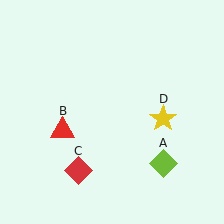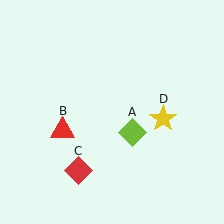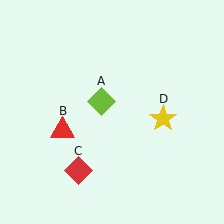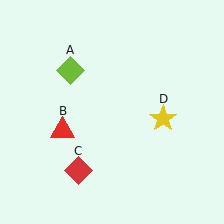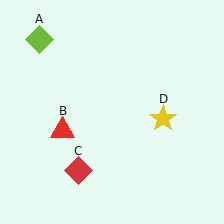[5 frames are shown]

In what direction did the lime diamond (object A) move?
The lime diamond (object A) moved up and to the left.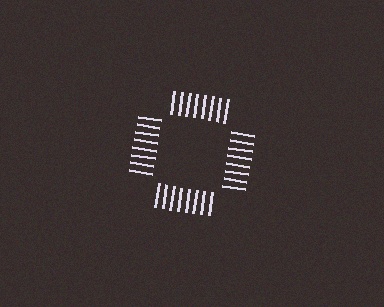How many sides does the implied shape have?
4 sides — the line-ends trace a square.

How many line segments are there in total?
32 — 8 along each of the 4 edges.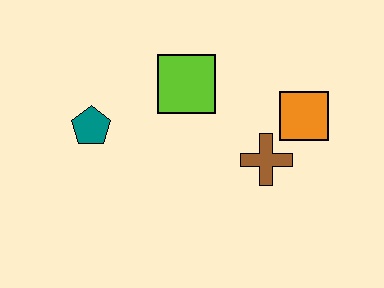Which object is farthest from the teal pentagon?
The orange square is farthest from the teal pentagon.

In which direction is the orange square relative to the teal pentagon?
The orange square is to the right of the teal pentagon.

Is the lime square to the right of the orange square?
No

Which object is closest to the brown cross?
The orange square is closest to the brown cross.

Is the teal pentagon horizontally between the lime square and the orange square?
No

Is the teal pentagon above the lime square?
No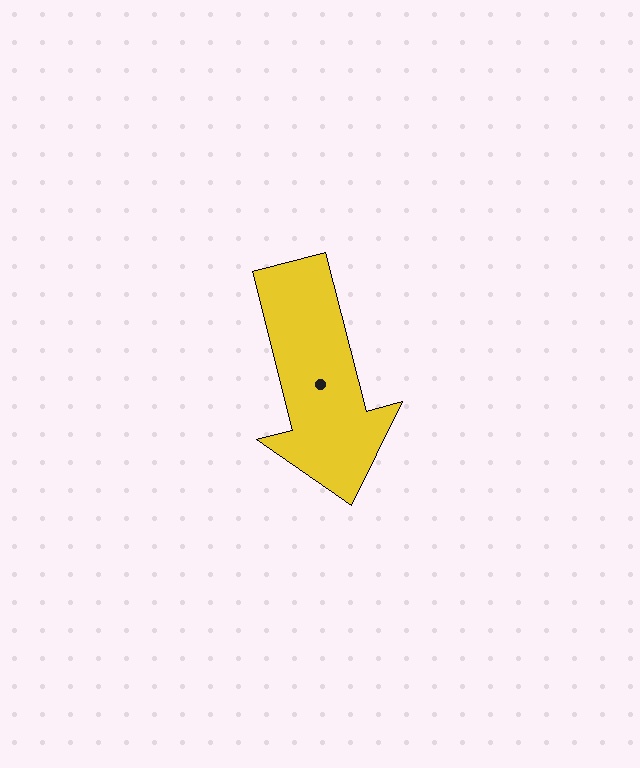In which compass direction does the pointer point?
South.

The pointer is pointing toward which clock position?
Roughly 6 o'clock.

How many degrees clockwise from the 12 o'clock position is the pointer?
Approximately 166 degrees.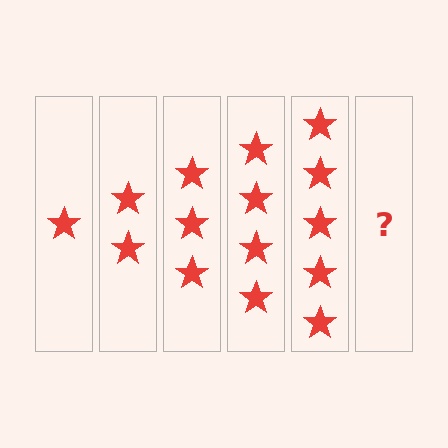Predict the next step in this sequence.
The next step is 6 stars.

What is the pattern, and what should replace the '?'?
The pattern is that each step adds one more star. The '?' should be 6 stars.